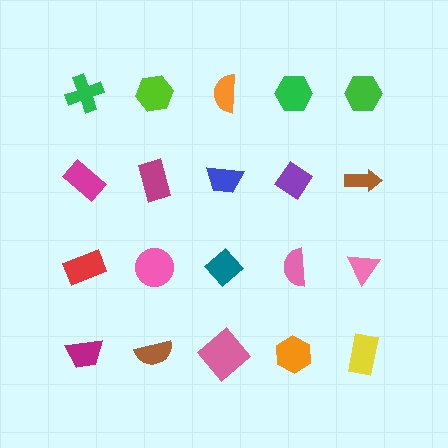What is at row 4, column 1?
A magenta trapezoid.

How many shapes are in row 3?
5 shapes.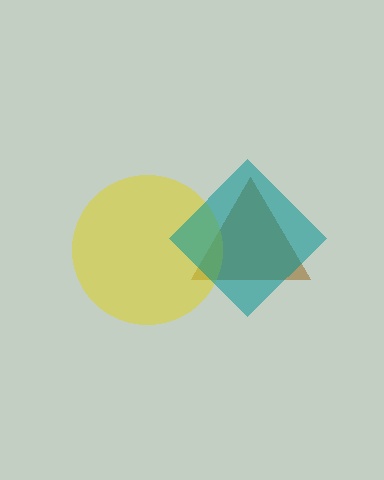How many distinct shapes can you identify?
There are 3 distinct shapes: a brown triangle, a yellow circle, a teal diamond.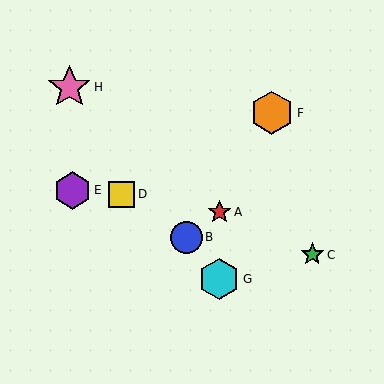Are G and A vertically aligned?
Yes, both are at x≈219.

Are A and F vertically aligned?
No, A is at x≈219 and F is at x≈272.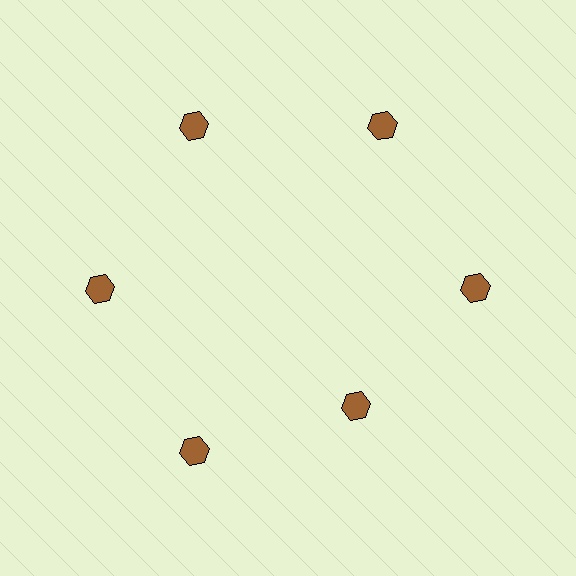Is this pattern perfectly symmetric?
No. The 6 brown hexagons are arranged in a ring, but one element near the 5 o'clock position is pulled inward toward the center, breaking the 6-fold rotational symmetry.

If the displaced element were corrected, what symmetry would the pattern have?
It would have 6-fold rotational symmetry — the pattern would map onto itself every 60 degrees.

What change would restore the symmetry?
The symmetry would be restored by moving it outward, back onto the ring so that all 6 hexagons sit at equal angles and equal distance from the center.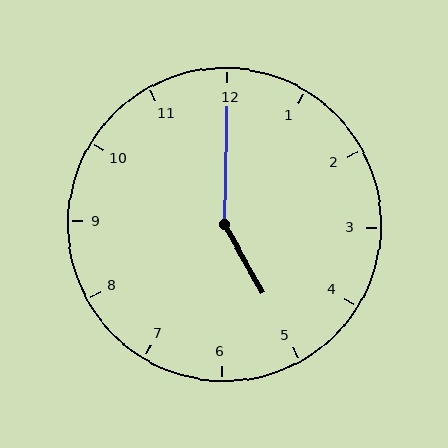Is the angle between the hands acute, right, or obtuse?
It is obtuse.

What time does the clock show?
5:00.